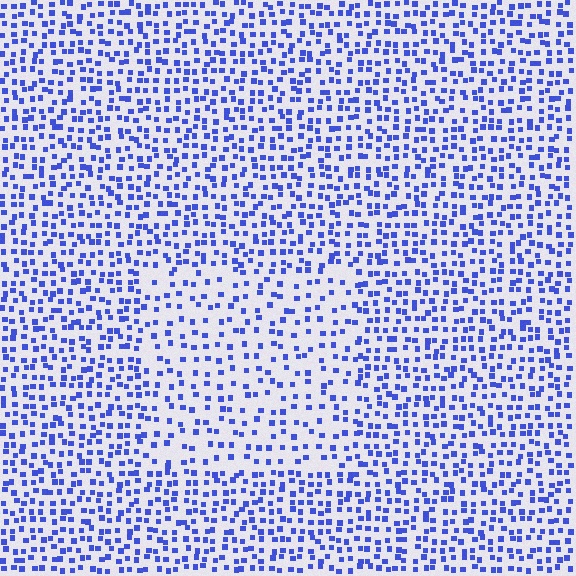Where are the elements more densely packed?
The elements are more densely packed outside the rectangle boundary.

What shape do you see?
I see a rectangle.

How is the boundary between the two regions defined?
The boundary is defined by a change in element density (approximately 1.7x ratio). All elements are the same color, size, and shape.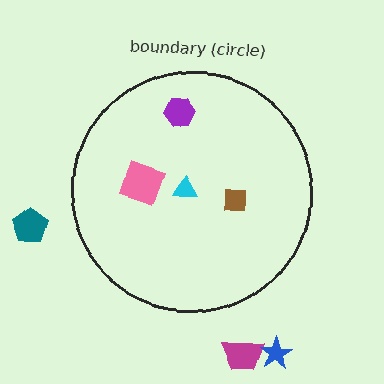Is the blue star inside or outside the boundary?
Outside.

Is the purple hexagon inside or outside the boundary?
Inside.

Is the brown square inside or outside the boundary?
Inside.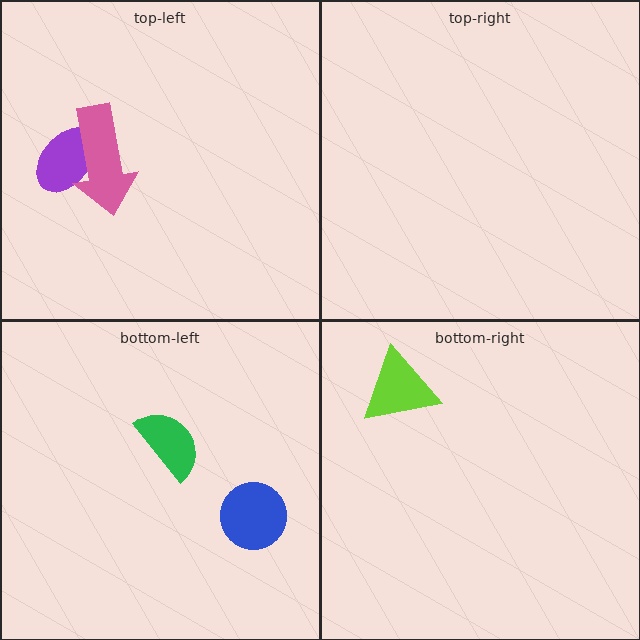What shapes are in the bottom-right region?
The lime triangle.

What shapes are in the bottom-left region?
The green semicircle, the blue circle.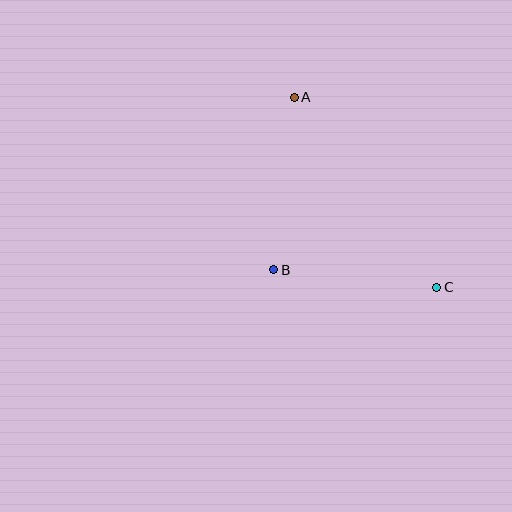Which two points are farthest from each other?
Points A and C are farthest from each other.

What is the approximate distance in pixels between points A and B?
The distance between A and B is approximately 174 pixels.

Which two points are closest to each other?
Points B and C are closest to each other.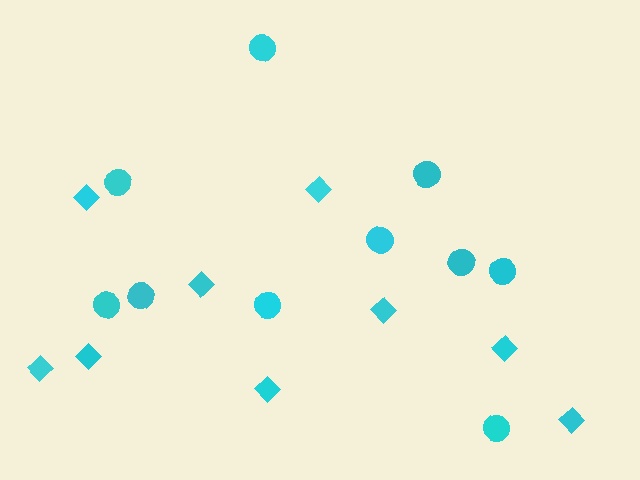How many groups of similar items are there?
There are 2 groups: one group of diamonds (9) and one group of circles (10).